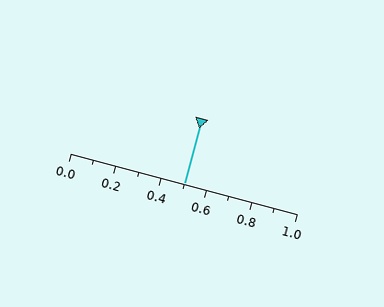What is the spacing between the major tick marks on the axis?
The major ticks are spaced 0.2 apart.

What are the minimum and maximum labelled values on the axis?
The axis runs from 0.0 to 1.0.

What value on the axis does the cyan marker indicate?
The marker indicates approximately 0.5.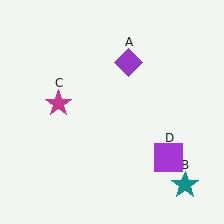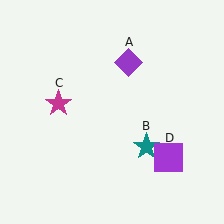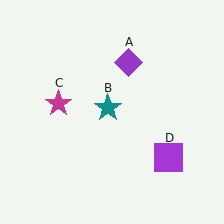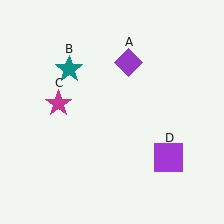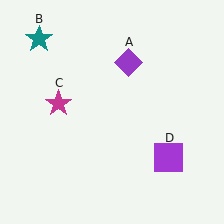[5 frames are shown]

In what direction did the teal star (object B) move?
The teal star (object B) moved up and to the left.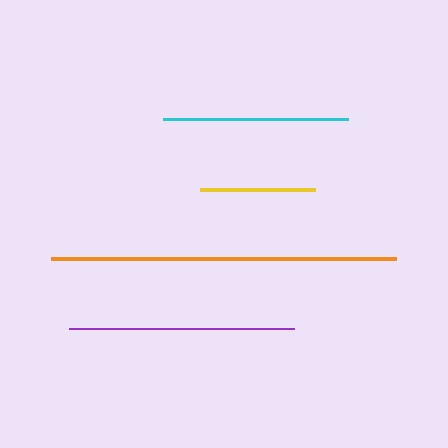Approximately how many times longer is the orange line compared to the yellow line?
The orange line is approximately 3.0 times the length of the yellow line.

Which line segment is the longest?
The orange line is the longest at approximately 345 pixels.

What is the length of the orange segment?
The orange segment is approximately 345 pixels long.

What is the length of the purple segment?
The purple segment is approximately 224 pixels long.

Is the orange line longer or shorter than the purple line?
The orange line is longer than the purple line.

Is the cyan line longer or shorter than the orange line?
The orange line is longer than the cyan line.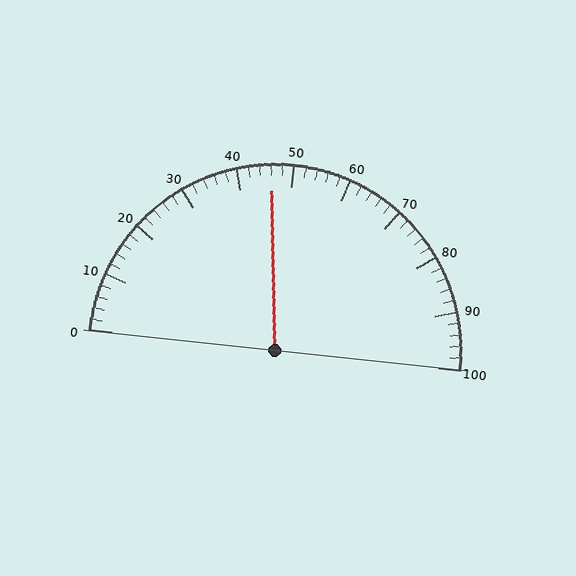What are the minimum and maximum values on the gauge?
The gauge ranges from 0 to 100.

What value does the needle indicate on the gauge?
The needle indicates approximately 46.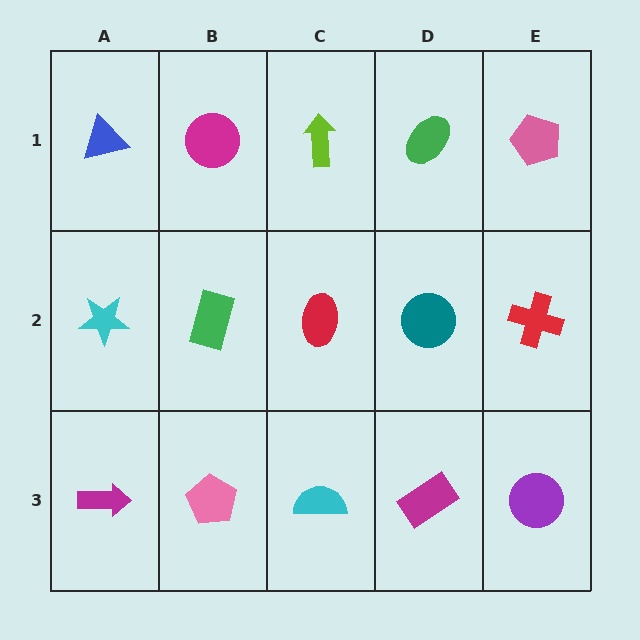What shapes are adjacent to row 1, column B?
A green rectangle (row 2, column B), a blue triangle (row 1, column A), a lime arrow (row 1, column C).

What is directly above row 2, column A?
A blue triangle.